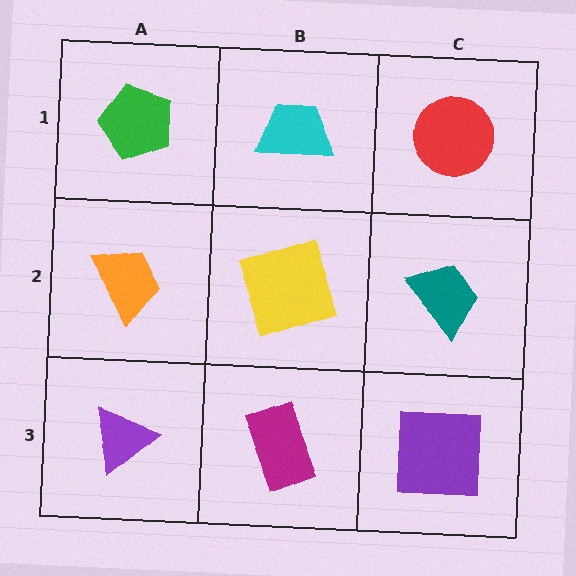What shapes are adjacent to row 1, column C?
A teal trapezoid (row 2, column C), a cyan trapezoid (row 1, column B).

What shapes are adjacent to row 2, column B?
A cyan trapezoid (row 1, column B), a magenta rectangle (row 3, column B), an orange trapezoid (row 2, column A), a teal trapezoid (row 2, column C).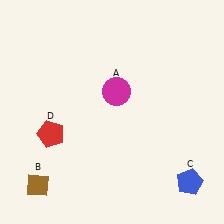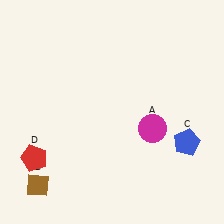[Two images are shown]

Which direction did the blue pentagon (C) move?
The blue pentagon (C) moved up.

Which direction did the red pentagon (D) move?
The red pentagon (D) moved down.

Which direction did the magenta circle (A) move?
The magenta circle (A) moved down.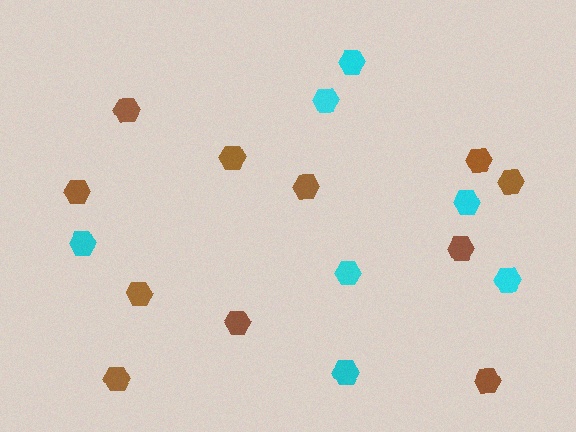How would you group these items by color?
There are 2 groups: one group of brown hexagons (11) and one group of cyan hexagons (7).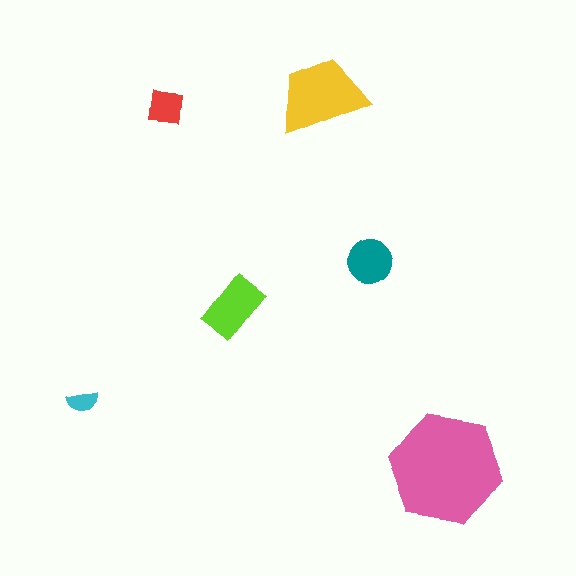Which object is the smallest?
The cyan semicircle.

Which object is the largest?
The pink hexagon.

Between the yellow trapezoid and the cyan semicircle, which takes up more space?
The yellow trapezoid.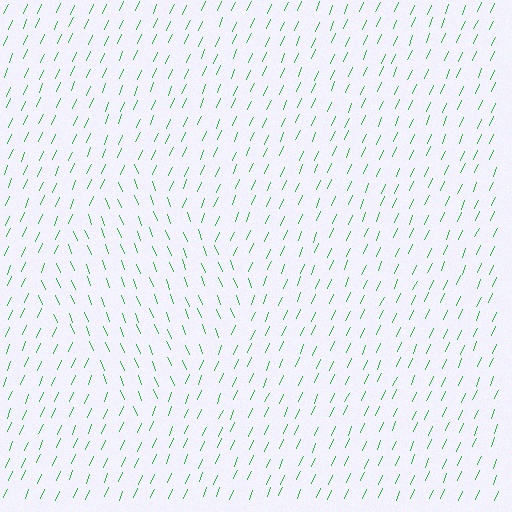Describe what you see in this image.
The image is filled with small green line segments. A diamond region in the image has lines oriented differently from the surrounding lines, creating a visible texture boundary.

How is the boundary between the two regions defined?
The boundary is defined purely by a change in line orientation (approximately 45 degrees difference). All lines are the same color and thickness.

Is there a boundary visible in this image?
Yes, there is a texture boundary formed by a change in line orientation.